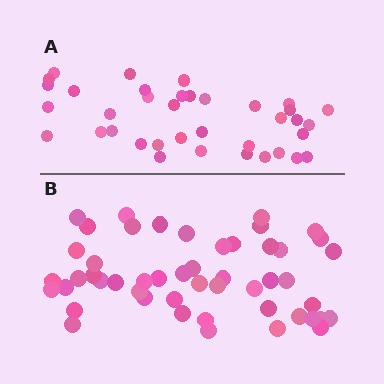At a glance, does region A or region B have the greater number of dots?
Region B (the bottom region) has more dots.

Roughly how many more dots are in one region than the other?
Region B has approximately 15 more dots than region A.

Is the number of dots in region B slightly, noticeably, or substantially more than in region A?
Region B has noticeably more, but not dramatically so. The ratio is roughly 1.4 to 1.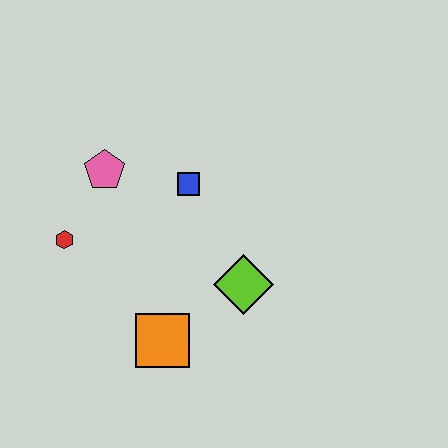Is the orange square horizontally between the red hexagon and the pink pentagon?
No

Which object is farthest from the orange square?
The pink pentagon is farthest from the orange square.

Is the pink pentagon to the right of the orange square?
No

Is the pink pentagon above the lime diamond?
Yes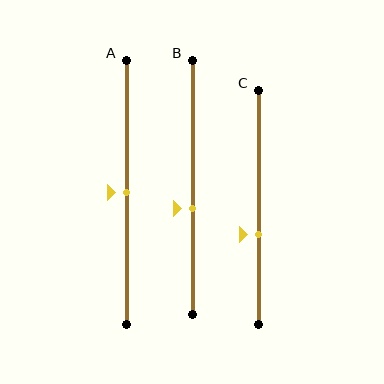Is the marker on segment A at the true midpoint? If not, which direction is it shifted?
Yes, the marker on segment A is at the true midpoint.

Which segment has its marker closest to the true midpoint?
Segment A has its marker closest to the true midpoint.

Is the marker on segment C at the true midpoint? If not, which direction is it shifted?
No, the marker on segment C is shifted downward by about 12% of the segment length.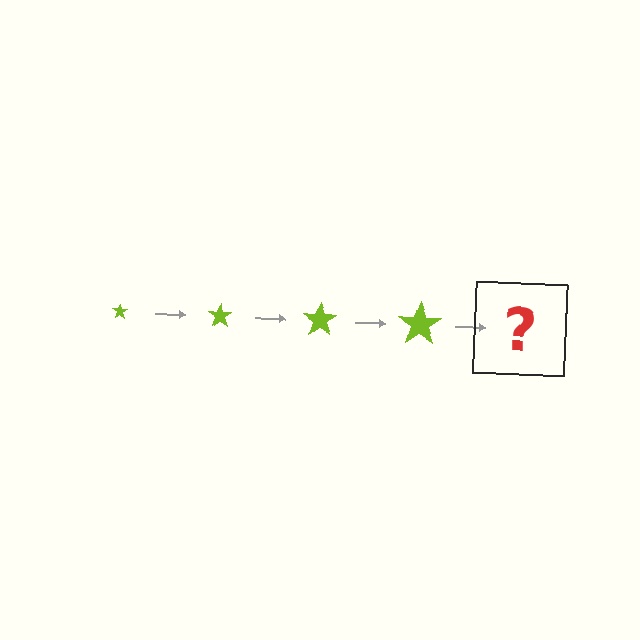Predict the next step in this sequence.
The next step is a lime star, larger than the previous one.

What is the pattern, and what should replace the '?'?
The pattern is that the star gets progressively larger each step. The '?' should be a lime star, larger than the previous one.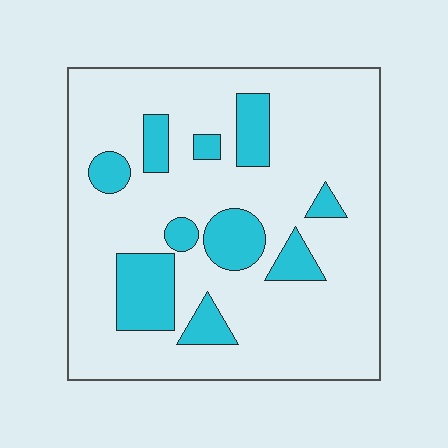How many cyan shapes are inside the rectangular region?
10.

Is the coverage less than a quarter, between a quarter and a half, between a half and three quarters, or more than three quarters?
Less than a quarter.